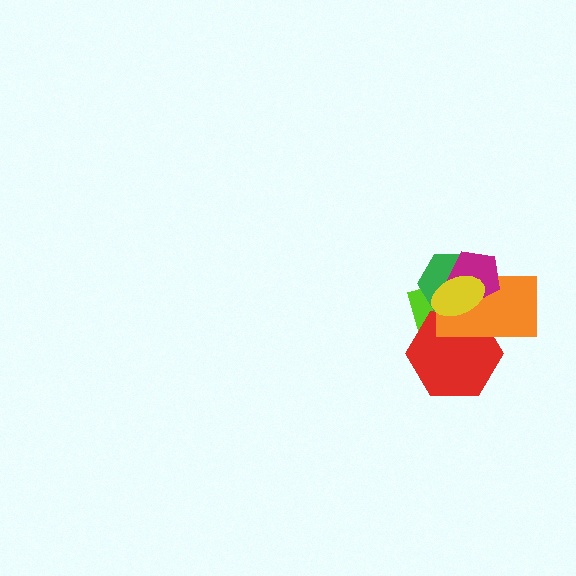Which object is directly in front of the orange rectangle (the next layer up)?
The green hexagon is directly in front of the orange rectangle.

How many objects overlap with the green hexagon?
5 objects overlap with the green hexagon.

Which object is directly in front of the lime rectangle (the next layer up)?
The red hexagon is directly in front of the lime rectangle.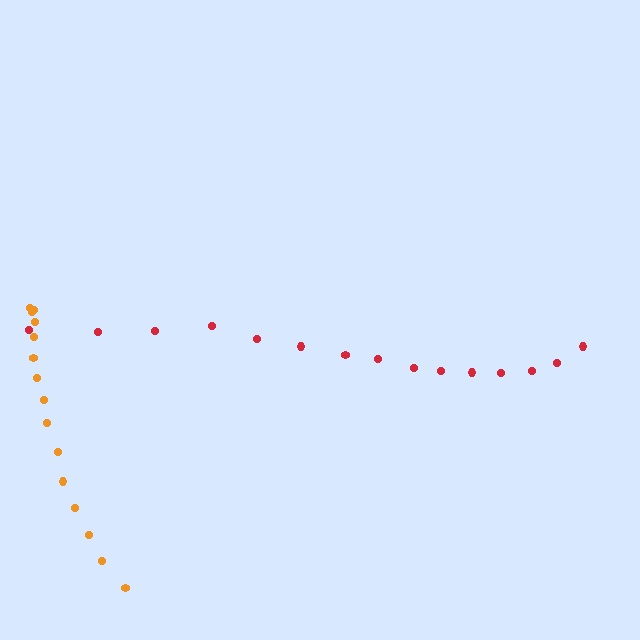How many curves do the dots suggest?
There are 2 distinct paths.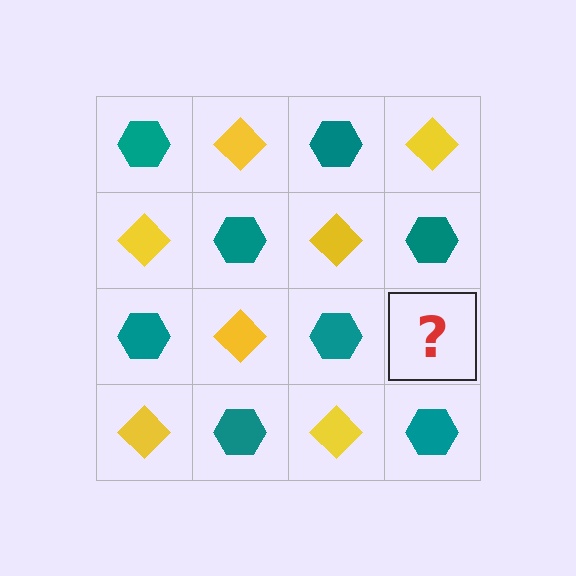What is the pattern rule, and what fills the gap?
The rule is that it alternates teal hexagon and yellow diamond in a checkerboard pattern. The gap should be filled with a yellow diamond.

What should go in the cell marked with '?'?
The missing cell should contain a yellow diamond.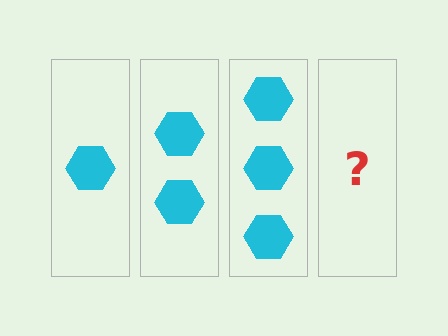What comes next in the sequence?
The next element should be 4 hexagons.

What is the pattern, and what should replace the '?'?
The pattern is that each step adds one more hexagon. The '?' should be 4 hexagons.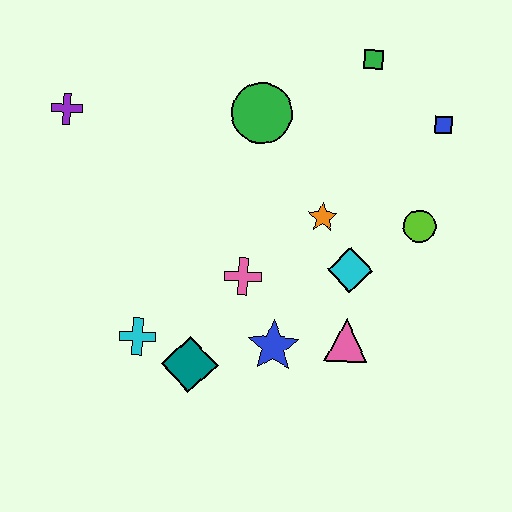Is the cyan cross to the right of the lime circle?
No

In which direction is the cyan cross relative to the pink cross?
The cyan cross is to the left of the pink cross.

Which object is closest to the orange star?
The cyan diamond is closest to the orange star.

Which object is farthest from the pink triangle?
The purple cross is farthest from the pink triangle.